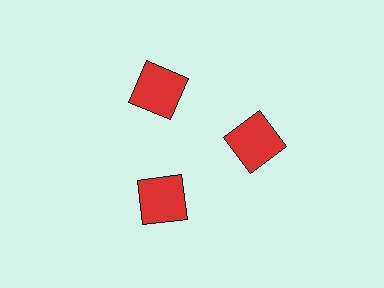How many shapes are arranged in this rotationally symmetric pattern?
There are 3 shapes, arranged in 3 groups of 1.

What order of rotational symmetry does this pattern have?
This pattern has 3-fold rotational symmetry.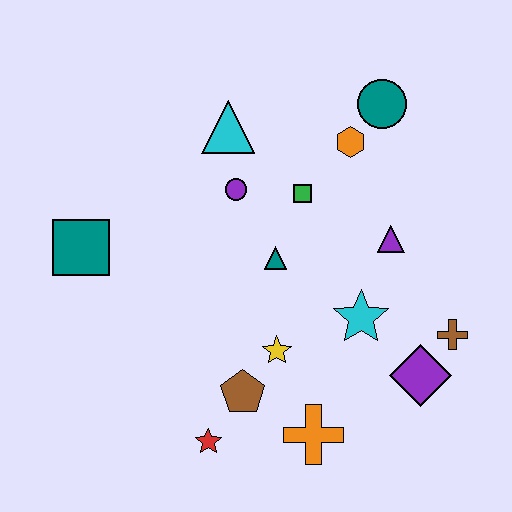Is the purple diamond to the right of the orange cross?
Yes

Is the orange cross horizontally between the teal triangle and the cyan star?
Yes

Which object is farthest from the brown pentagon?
The teal circle is farthest from the brown pentagon.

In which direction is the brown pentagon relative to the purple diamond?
The brown pentagon is to the left of the purple diamond.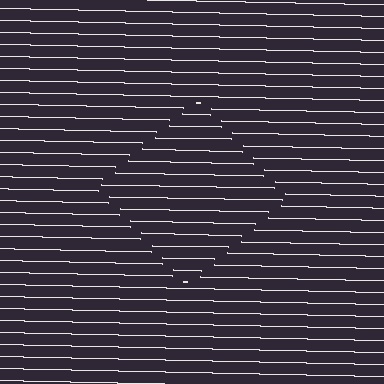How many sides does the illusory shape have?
4 sides — the line-ends trace a square.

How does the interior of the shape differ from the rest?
The interior of the shape contains the same grating, shifted by half a period — the contour is defined by the phase discontinuity where line-ends from the inner and outer gratings abut.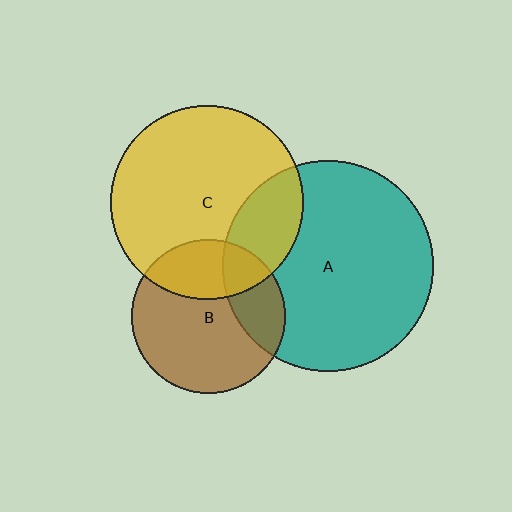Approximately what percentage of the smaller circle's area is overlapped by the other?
Approximately 25%.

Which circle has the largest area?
Circle A (teal).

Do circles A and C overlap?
Yes.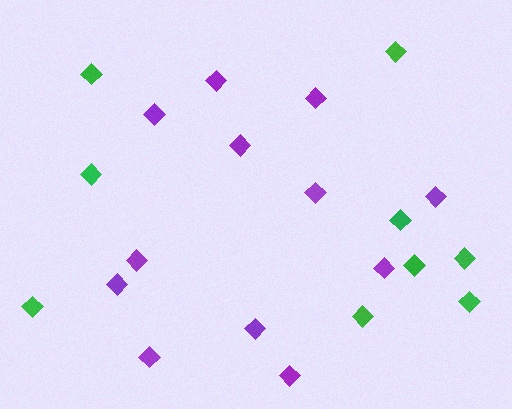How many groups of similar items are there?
There are 2 groups: one group of green diamonds (9) and one group of purple diamonds (12).